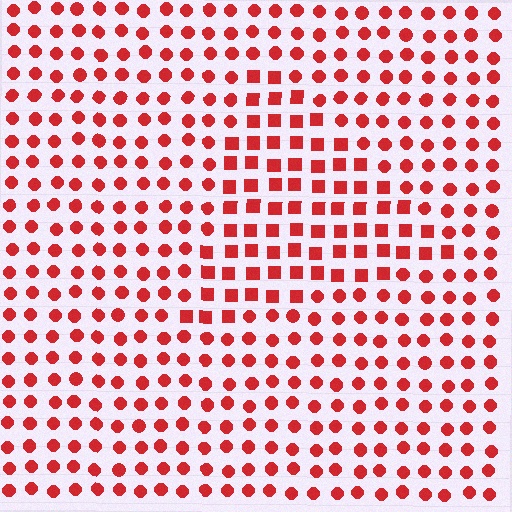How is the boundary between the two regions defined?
The boundary is defined by a change in element shape: squares inside vs. circles outside. All elements share the same color and spacing.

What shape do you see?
I see a triangle.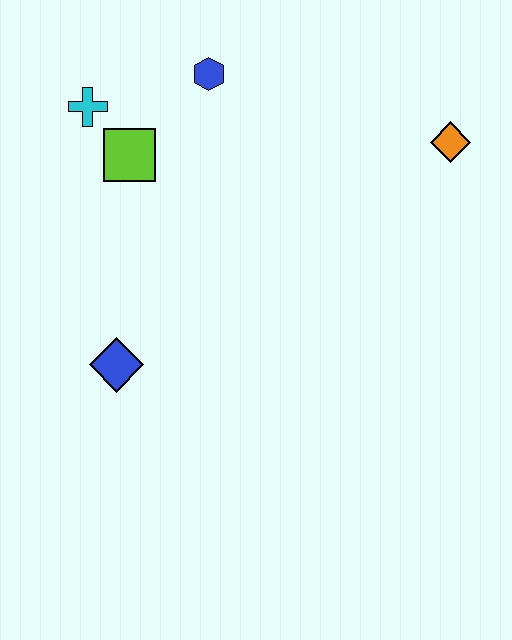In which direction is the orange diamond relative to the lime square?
The orange diamond is to the right of the lime square.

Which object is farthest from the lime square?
The orange diamond is farthest from the lime square.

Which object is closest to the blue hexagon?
The lime square is closest to the blue hexagon.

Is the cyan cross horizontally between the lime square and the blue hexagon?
No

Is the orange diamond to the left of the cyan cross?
No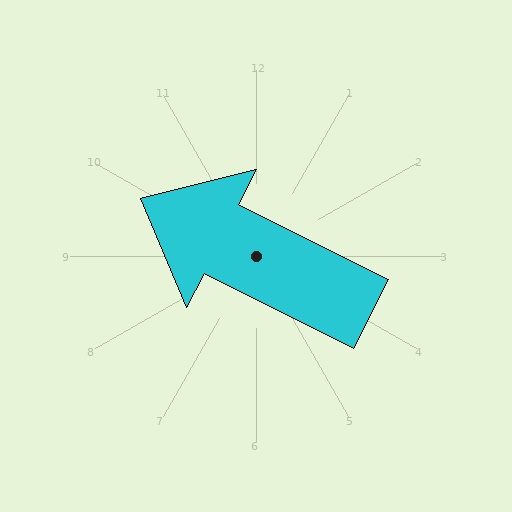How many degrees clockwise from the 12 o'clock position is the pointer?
Approximately 297 degrees.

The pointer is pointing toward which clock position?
Roughly 10 o'clock.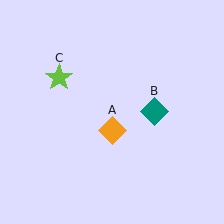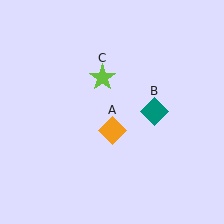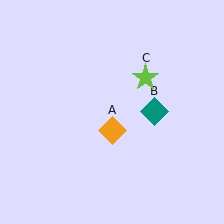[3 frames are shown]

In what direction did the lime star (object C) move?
The lime star (object C) moved right.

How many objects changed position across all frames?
1 object changed position: lime star (object C).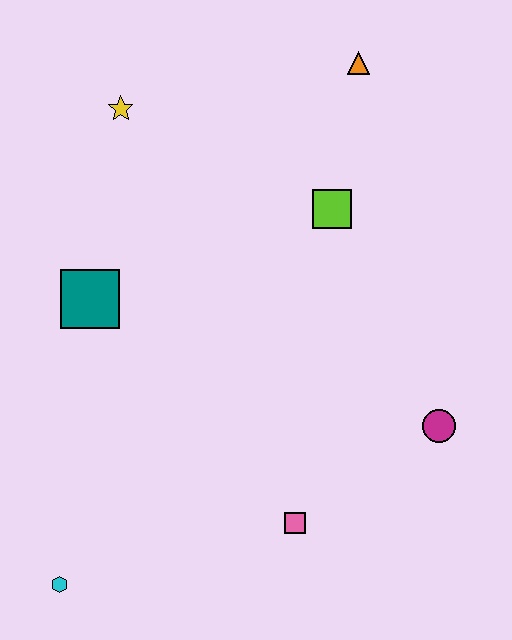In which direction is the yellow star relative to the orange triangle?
The yellow star is to the left of the orange triangle.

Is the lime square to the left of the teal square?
No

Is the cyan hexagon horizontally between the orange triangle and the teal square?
No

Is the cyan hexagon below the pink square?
Yes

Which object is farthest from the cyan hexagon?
The orange triangle is farthest from the cyan hexagon.